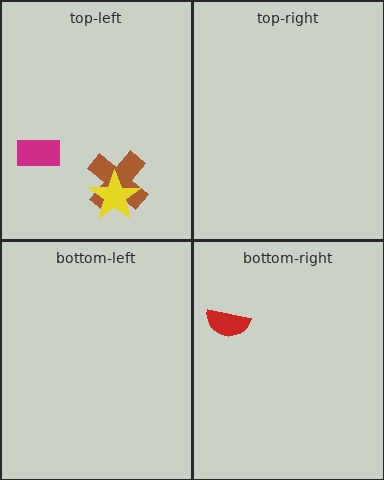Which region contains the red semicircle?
The bottom-right region.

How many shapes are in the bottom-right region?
1.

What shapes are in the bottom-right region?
The red semicircle.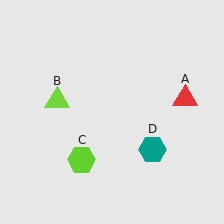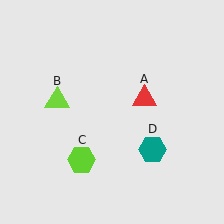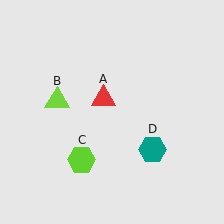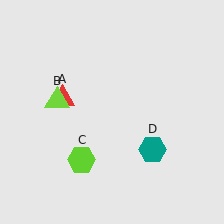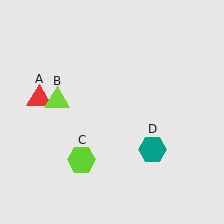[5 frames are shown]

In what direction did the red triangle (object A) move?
The red triangle (object A) moved left.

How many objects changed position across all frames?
1 object changed position: red triangle (object A).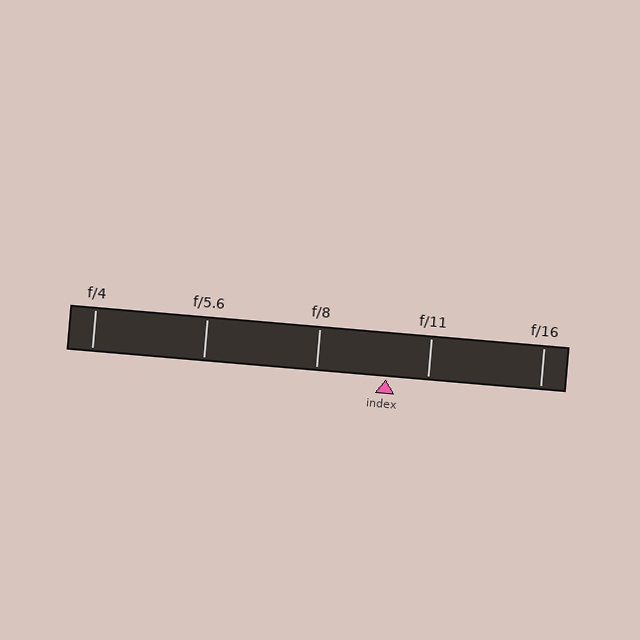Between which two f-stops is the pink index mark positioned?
The index mark is between f/8 and f/11.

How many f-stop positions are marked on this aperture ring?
There are 5 f-stop positions marked.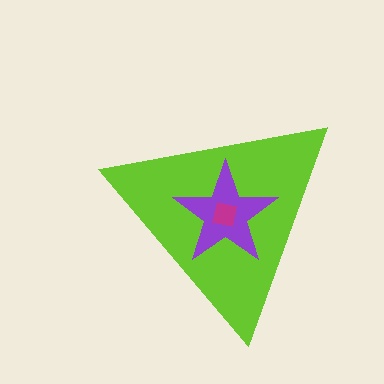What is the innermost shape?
The magenta square.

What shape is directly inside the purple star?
The magenta square.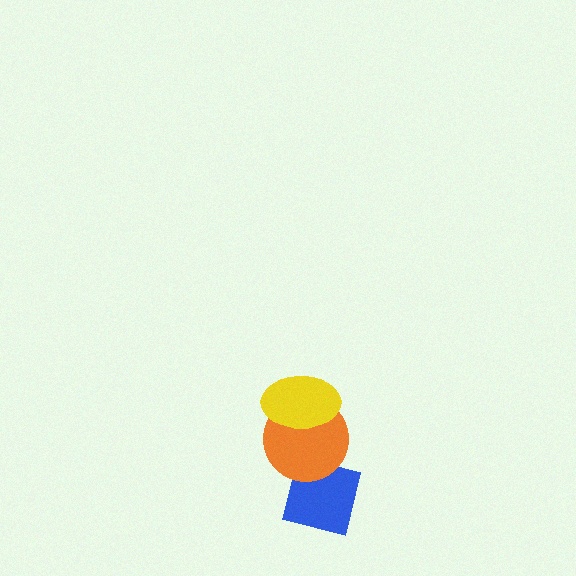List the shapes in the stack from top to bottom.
From top to bottom: the yellow ellipse, the orange circle, the blue square.